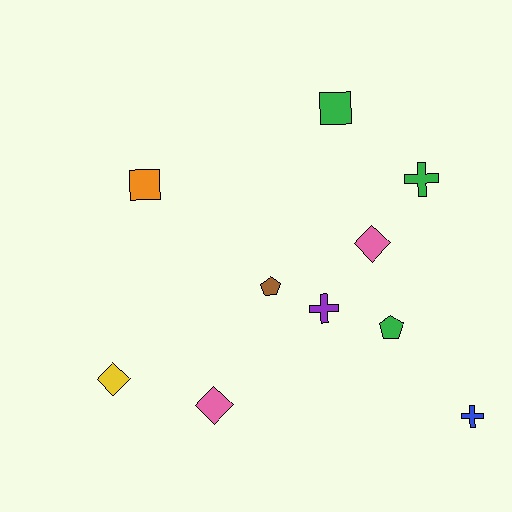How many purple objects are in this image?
There is 1 purple object.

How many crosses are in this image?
There are 3 crosses.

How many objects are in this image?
There are 10 objects.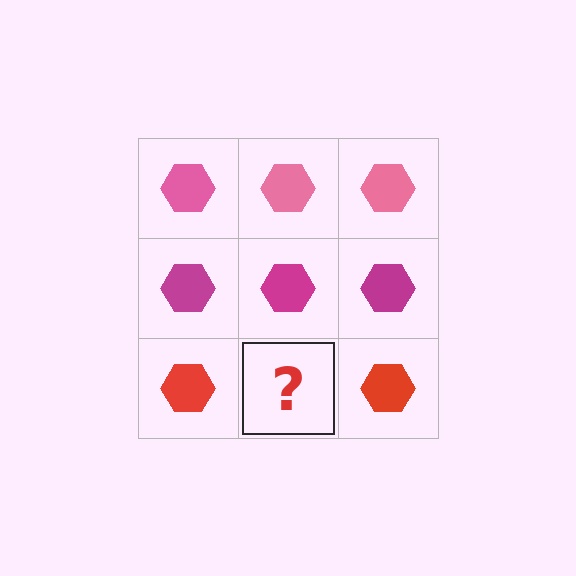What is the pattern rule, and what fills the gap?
The rule is that each row has a consistent color. The gap should be filled with a red hexagon.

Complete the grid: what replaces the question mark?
The question mark should be replaced with a red hexagon.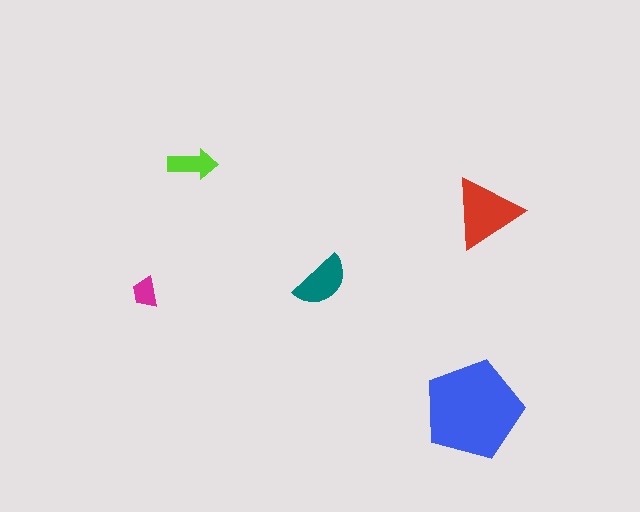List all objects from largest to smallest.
The blue pentagon, the red triangle, the teal semicircle, the lime arrow, the magenta trapezoid.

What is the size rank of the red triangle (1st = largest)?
2nd.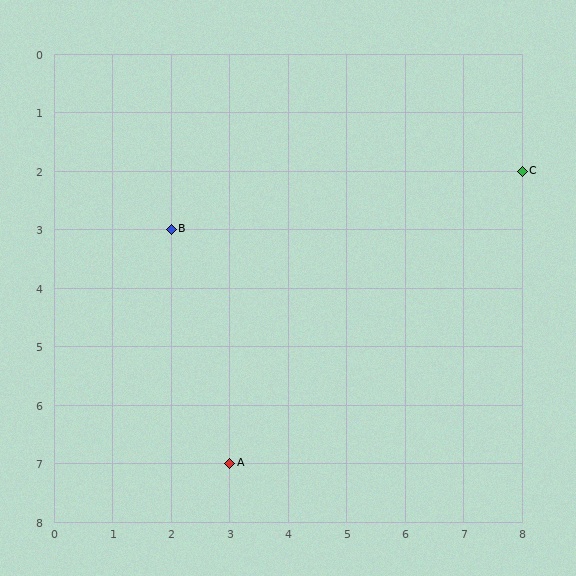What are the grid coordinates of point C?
Point C is at grid coordinates (8, 2).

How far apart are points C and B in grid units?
Points C and B are 6 columns and 1 row apart (about 6.1 grid units diagonally).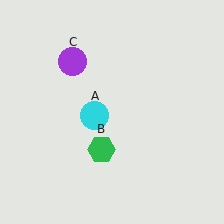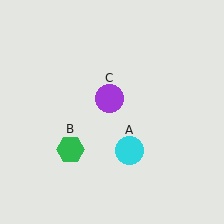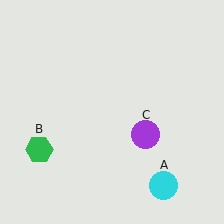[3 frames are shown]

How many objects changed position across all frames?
3 objects changed position: cyan circle (object A), green hexagon (object B), purple circle (object C).